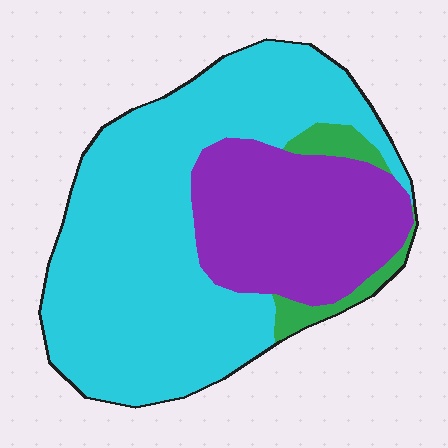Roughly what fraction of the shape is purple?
Purple takes up between a quarter and a half of the shape.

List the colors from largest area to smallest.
From largest to smallest: cyan, purple, green.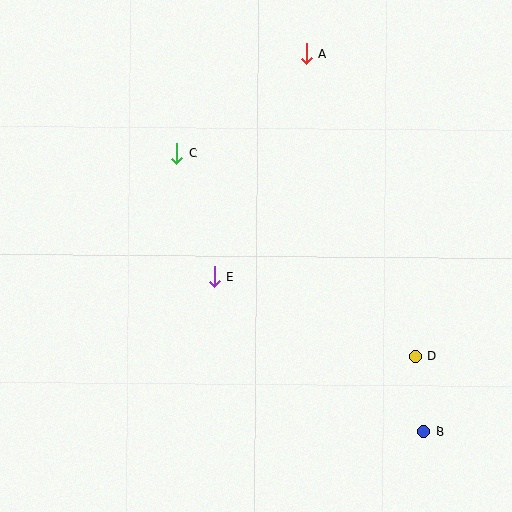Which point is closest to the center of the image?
Point E at (214, 276) is closest to the center.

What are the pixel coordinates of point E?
Point E is at (214, 276).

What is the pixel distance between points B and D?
The distance between B and D is 76 pixels.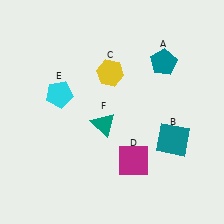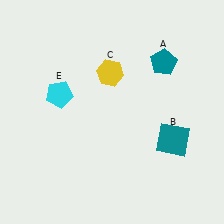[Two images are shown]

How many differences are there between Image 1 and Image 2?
There are 2 differences between the two images.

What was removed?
The teal triangle (F), the magenta square (D) were removed in Image 2.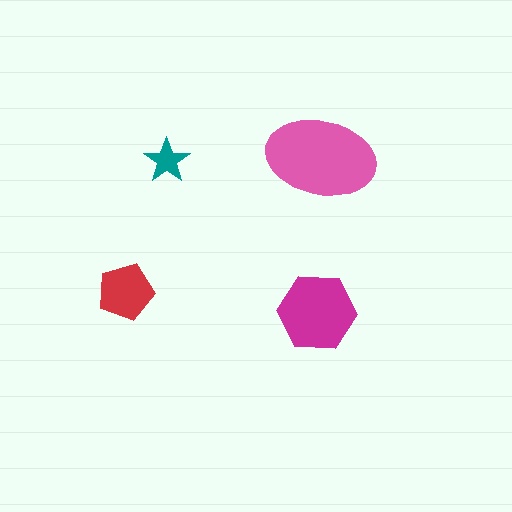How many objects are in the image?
There are 4 objects in the image.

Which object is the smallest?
The teal star.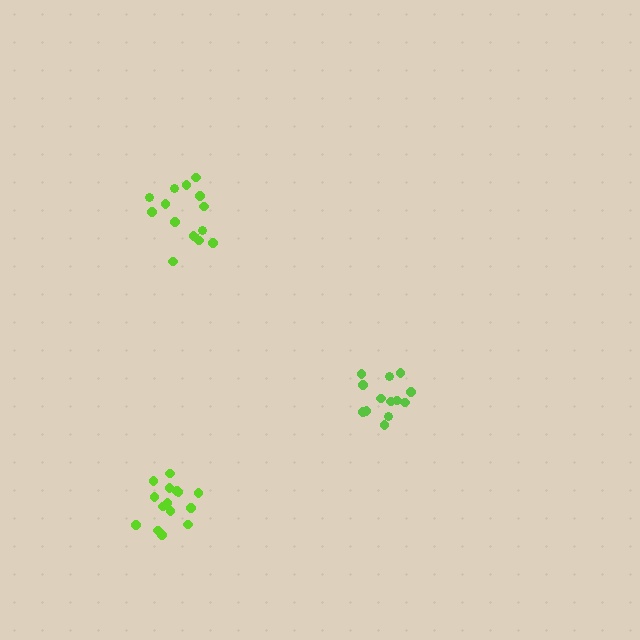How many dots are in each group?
Group 1: 15 dots, Group 2: 13 dots, Group 3: 15 dots (43 total).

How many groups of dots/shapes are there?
There are 3 groups.